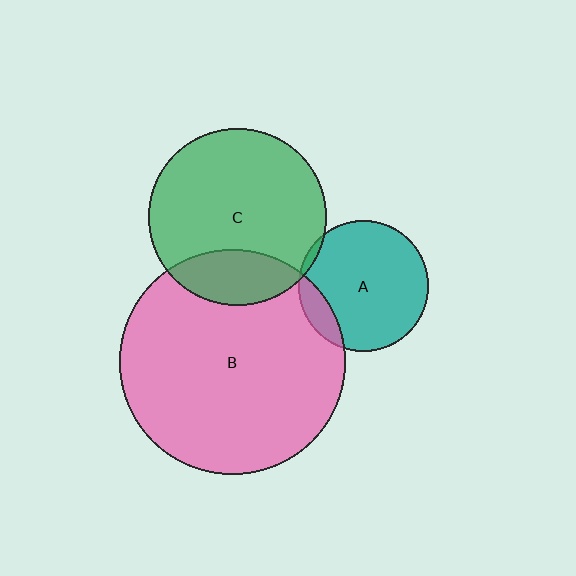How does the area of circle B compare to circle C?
Approximately 1.6 times.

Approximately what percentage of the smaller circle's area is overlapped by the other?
Approximately 5%.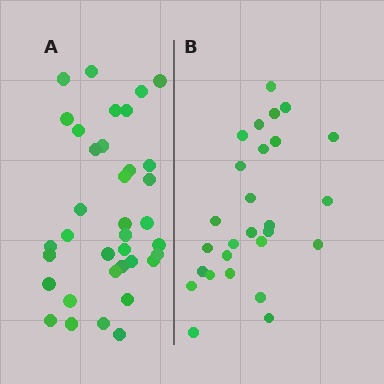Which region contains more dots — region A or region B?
Region A (the left region) has more dots.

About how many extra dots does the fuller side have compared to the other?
Region A has roughly 8 or so more dots than region B.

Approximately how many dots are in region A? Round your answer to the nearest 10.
About 40 dots. (The exact count is 36, which rounds to 40.)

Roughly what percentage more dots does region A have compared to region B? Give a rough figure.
About 35% more.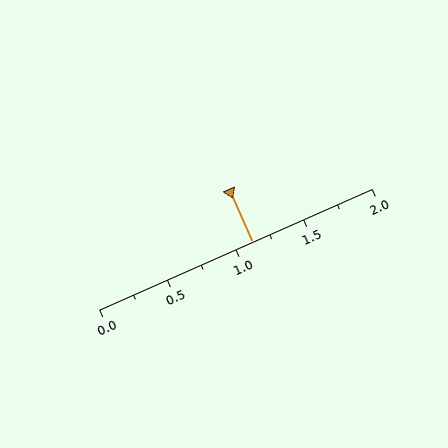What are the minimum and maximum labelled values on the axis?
The axis runs from 0.0 to 2.0.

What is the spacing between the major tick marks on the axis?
The major ticks are spaced 0.5 apart.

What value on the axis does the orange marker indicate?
The marker indicates approximately 1.12.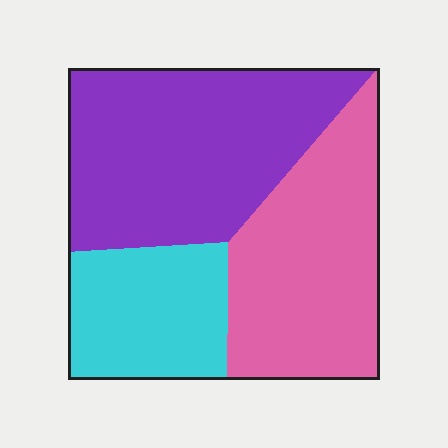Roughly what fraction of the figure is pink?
Pink takes up about one third (1/3) of the figure.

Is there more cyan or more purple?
Purple.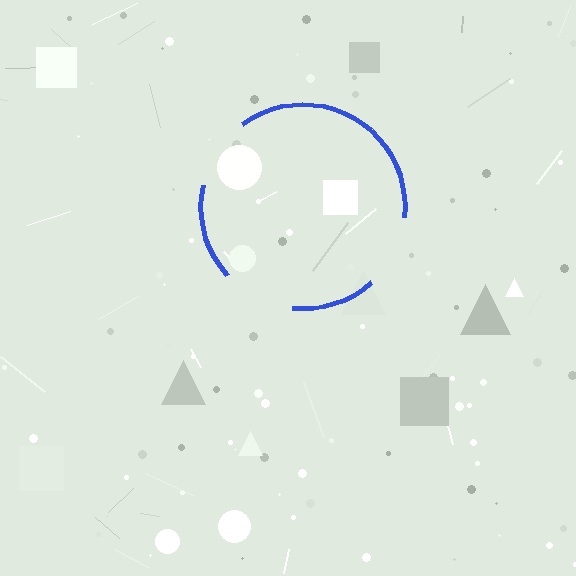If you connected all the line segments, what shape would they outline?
They would outline a circle.